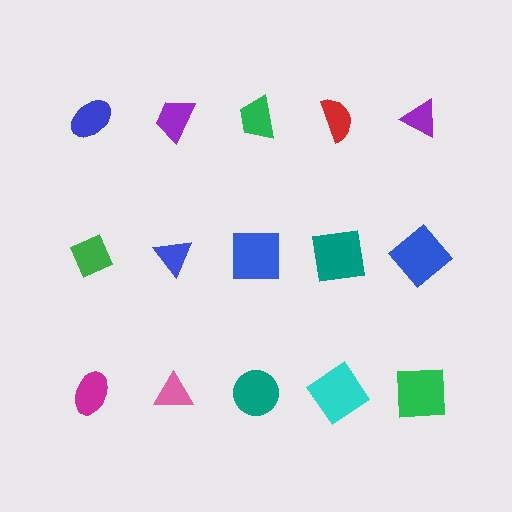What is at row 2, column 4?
A teal square.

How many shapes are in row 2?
5 shapes.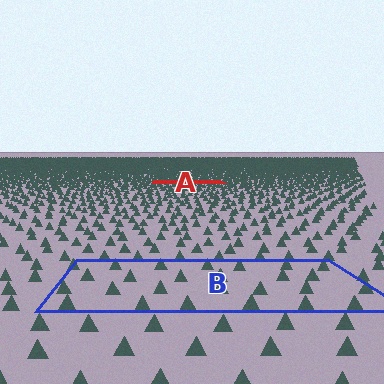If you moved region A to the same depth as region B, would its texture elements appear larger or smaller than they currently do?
They would appear larger. At a closer depth, the same texture elements are projected at a bigger on-screen size.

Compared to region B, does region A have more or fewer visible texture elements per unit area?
Region A has more texture elements per unit area — they are packed more densely because it is farther away.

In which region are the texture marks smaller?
The texture marks are smaller in region A, because it is farther away.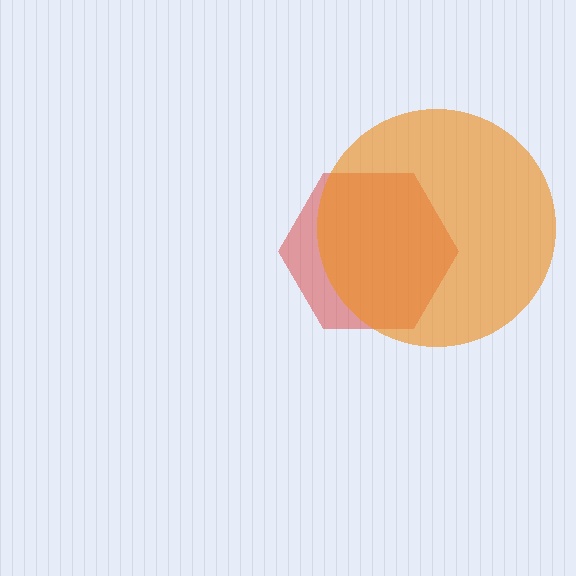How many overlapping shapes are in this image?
There are 2 overlapping shapes in the image.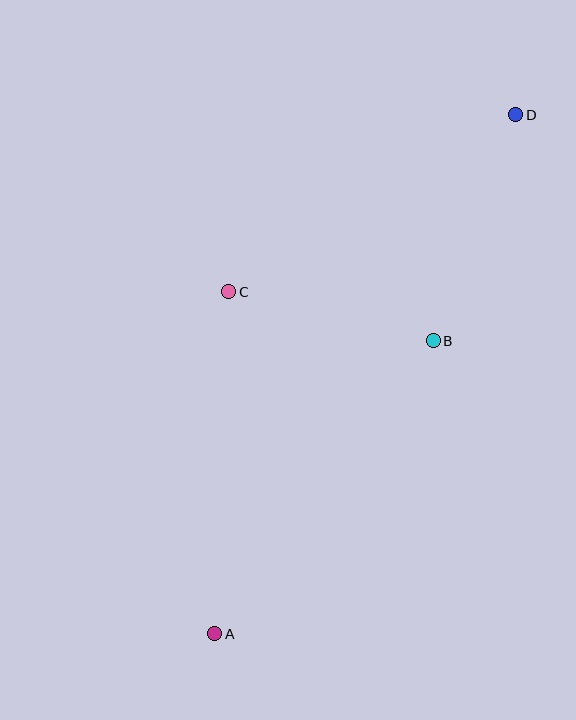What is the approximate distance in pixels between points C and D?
The distance between C and D is approximately 337 pixels.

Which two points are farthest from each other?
Points A and D are farthest from each other.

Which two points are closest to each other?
Points B and C are closest to each other.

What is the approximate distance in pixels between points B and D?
The distance between B and D is approximately 241 pixels.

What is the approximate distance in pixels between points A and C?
The distance between A and C is approximately 342 pixels.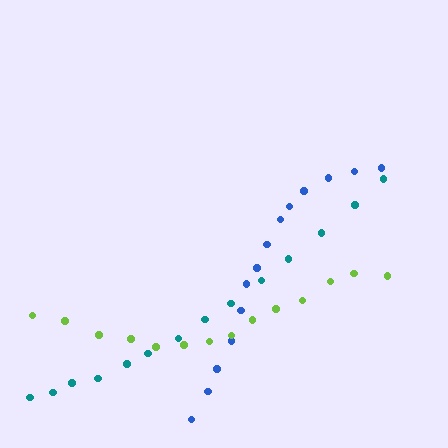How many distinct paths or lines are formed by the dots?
There are 3 distinct paths.